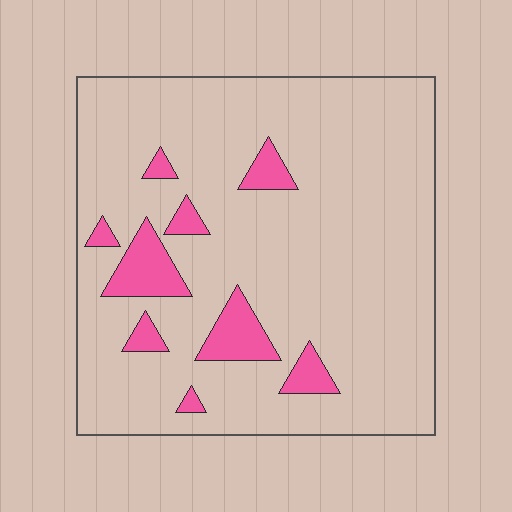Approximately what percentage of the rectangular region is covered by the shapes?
Approximately 10%.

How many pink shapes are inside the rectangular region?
9.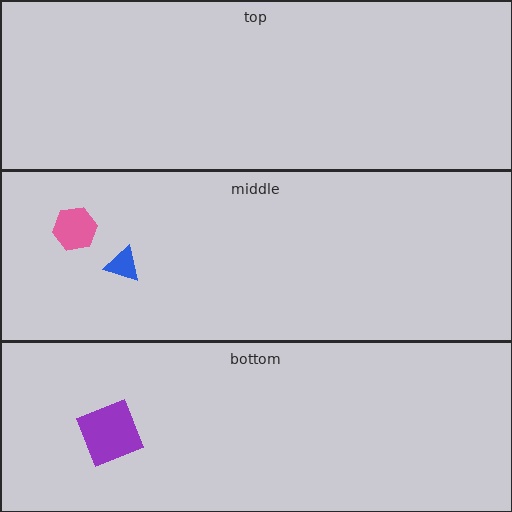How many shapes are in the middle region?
2.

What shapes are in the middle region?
The blue triangle, the pink hexagon.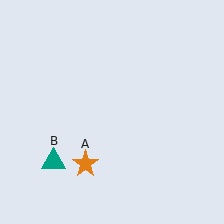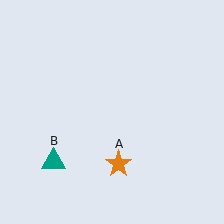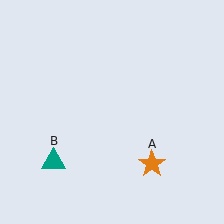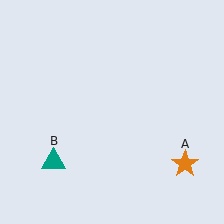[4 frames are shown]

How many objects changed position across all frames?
1 object changed position: orange star (object A).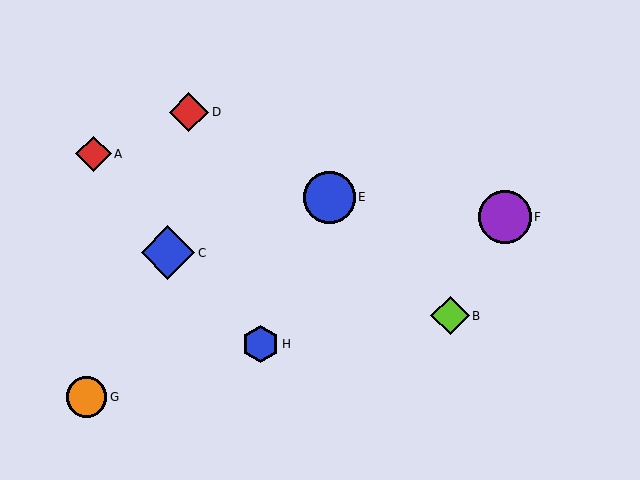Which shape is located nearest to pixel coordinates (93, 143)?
The red diamond (labeled A) at (94, 154) is nearest to that location.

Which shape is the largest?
The blue diamond (labeled C) is the largest.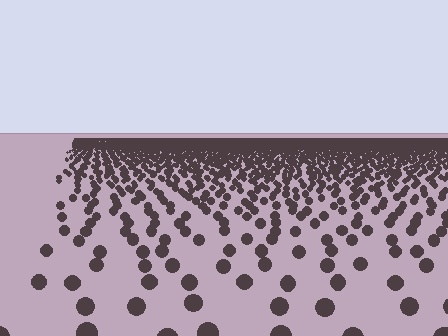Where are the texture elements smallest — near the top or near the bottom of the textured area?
Near the top.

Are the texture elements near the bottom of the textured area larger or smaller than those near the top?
Larger. Near the bottom, elements are closer to the viewer and appear at a bigger on-screen size.